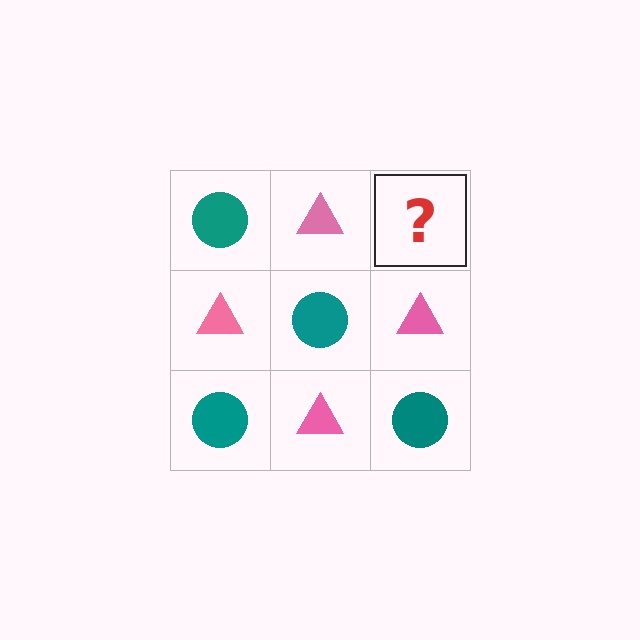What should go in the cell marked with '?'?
The missing cell should contain a teal circle.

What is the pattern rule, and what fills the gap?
The rule is that it alternates teal circle and pink triangle in a checkerboard pattern. The gap should be filled with a teal circle.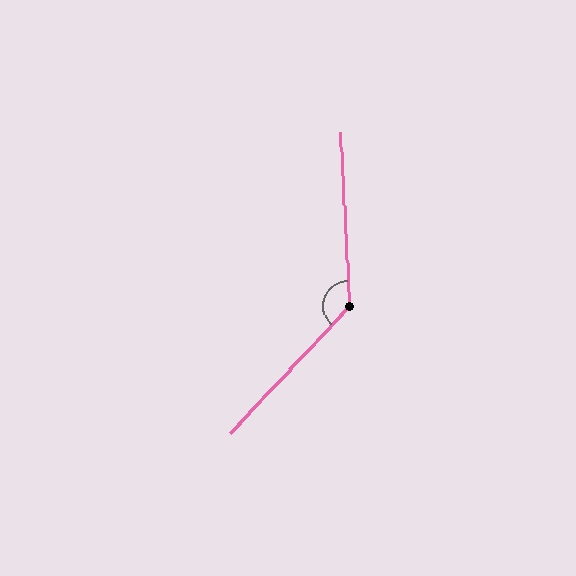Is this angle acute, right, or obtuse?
It is obtuse.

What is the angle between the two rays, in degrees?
Approximately 134 degrees.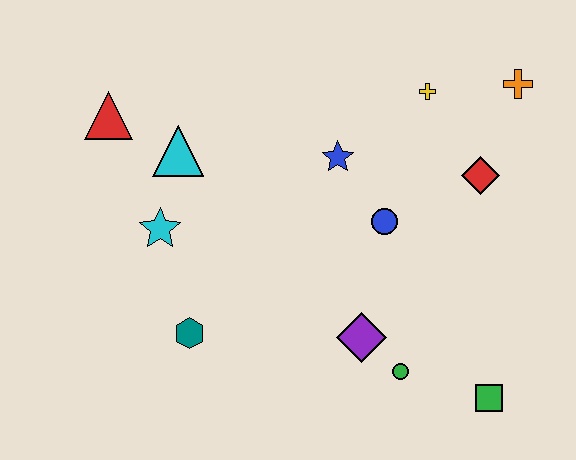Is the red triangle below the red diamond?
No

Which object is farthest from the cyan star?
The orange cross is farthest from the cyan star.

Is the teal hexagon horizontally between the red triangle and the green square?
Yes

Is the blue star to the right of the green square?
No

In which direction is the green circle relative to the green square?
The green circle is to the left of the green square.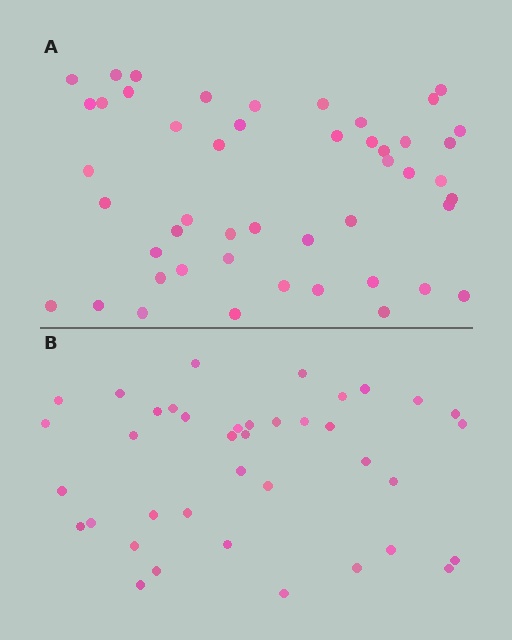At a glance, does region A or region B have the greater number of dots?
Region A (the top region) has more dots.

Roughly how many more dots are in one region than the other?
Region A has roughly 8 or so more dots than region B.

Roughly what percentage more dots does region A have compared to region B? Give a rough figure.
About 25% more.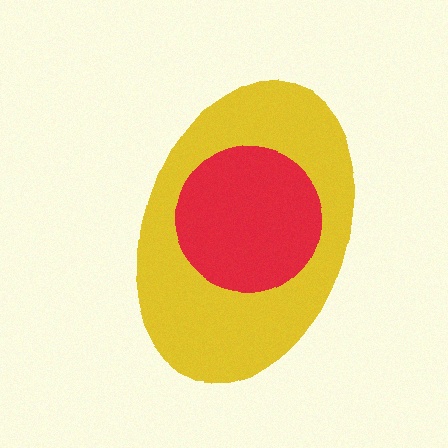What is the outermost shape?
The yellow ellipse.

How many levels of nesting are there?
2.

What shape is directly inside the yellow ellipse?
The red circle.